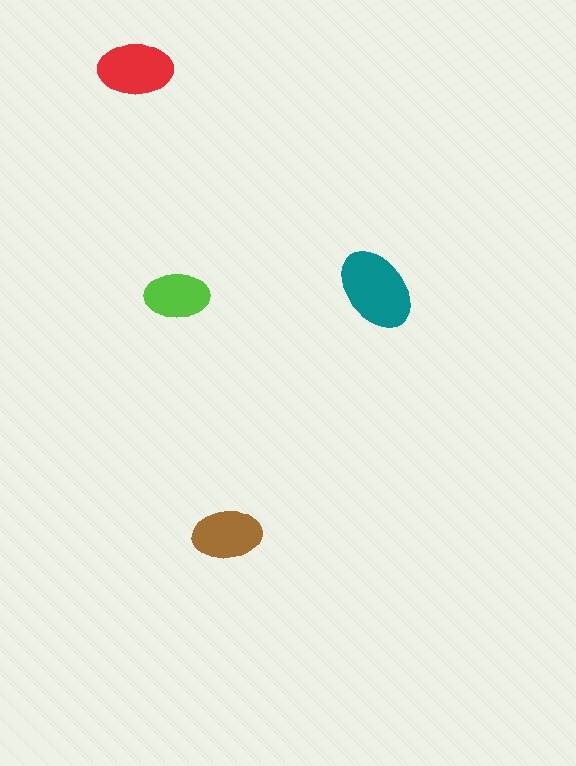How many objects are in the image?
There are 4 objects in the image.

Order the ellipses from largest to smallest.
the teal one, the red one, the brown one, the lime one.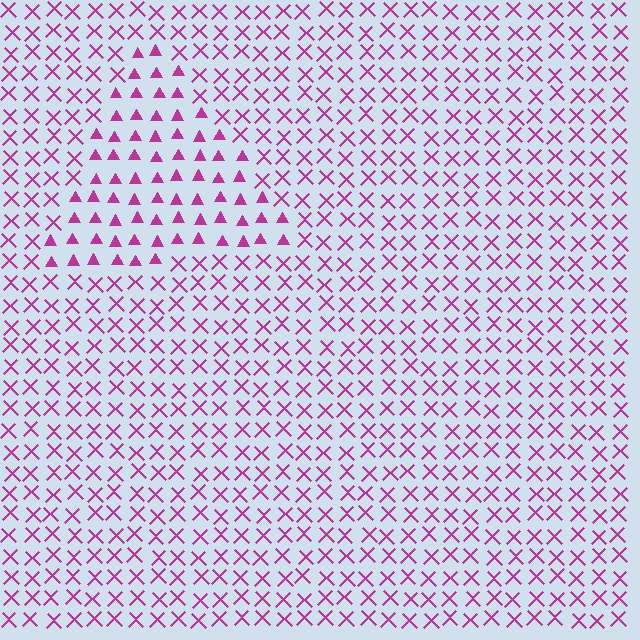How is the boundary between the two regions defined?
The boundary is defined by a change in element shape: triangles inside vs. X marks outside. All elements share the same color and spacing.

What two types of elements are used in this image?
The image uses triangles inside the triangle region and X marks outside it.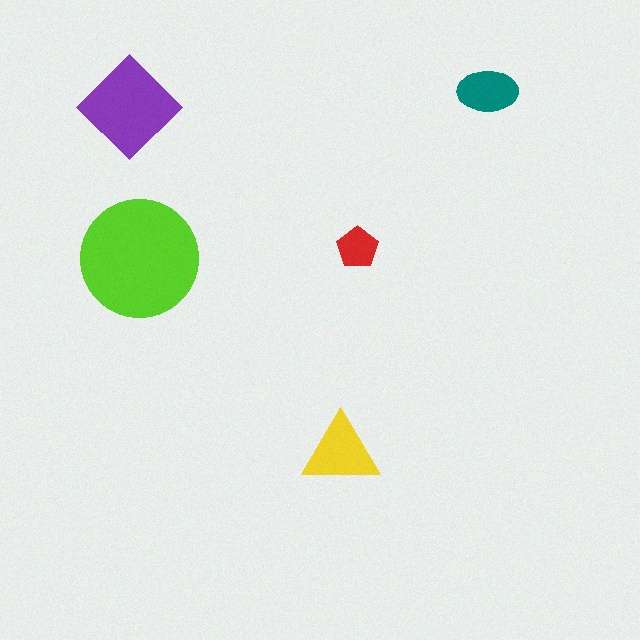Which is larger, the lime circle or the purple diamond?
The lime circle.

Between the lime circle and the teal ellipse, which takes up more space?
The lime circle.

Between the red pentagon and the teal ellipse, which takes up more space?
The teal ellipse.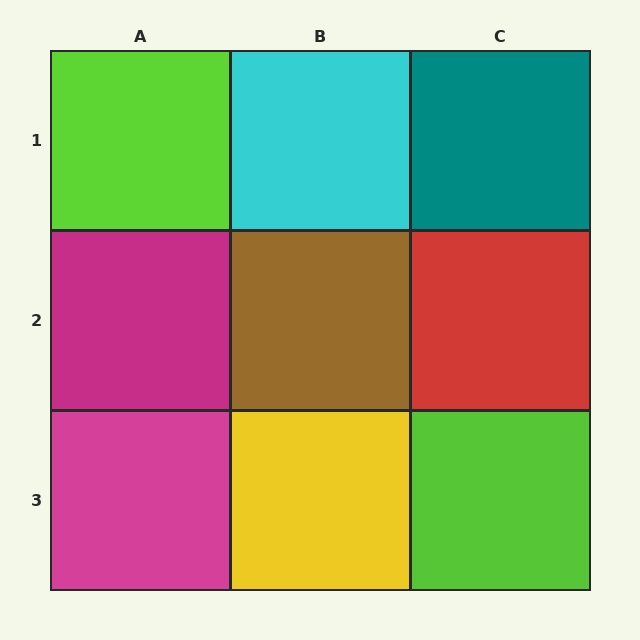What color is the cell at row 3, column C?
Lime.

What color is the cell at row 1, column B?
Cyan.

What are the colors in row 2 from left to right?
Magenta, brown, red.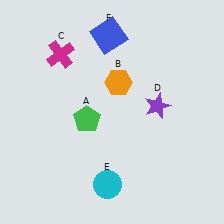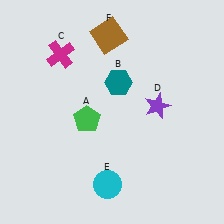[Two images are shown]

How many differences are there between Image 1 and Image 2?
There are 2 differences between the two images.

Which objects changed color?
B changed from orange to teal. F changed from blue to brown.